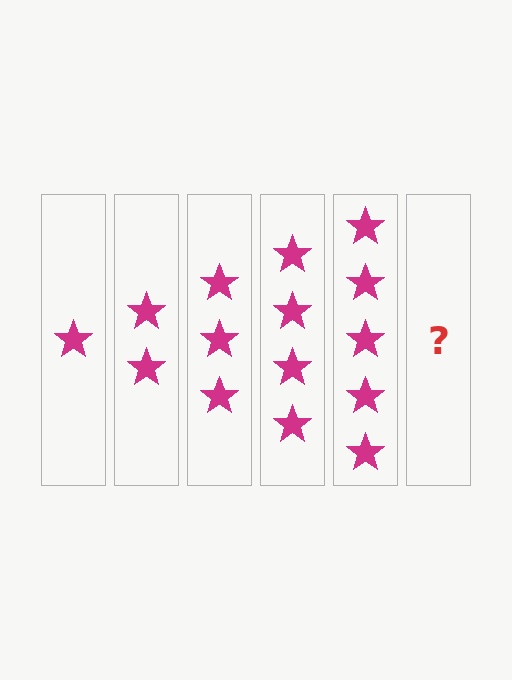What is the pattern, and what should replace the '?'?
The pattern is that each step adds one more star. The '?' should be 6 stars.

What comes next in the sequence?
The next element should be 6 stars.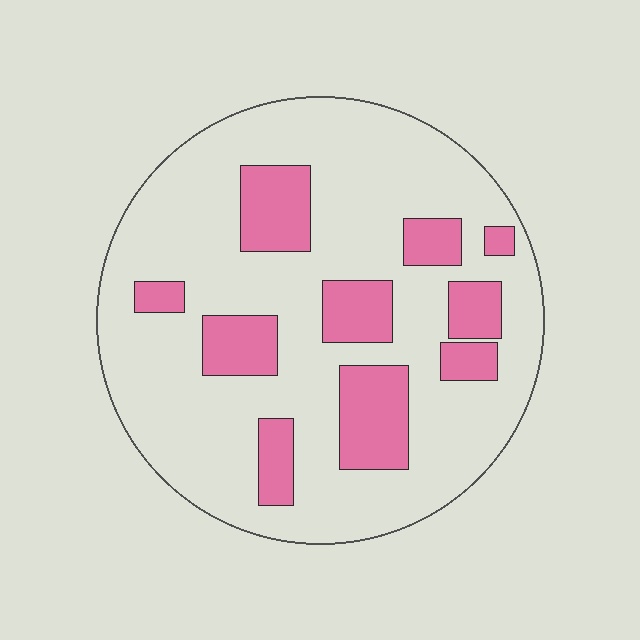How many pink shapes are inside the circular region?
10.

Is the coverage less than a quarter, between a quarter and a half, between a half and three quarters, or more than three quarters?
Less than a quarter.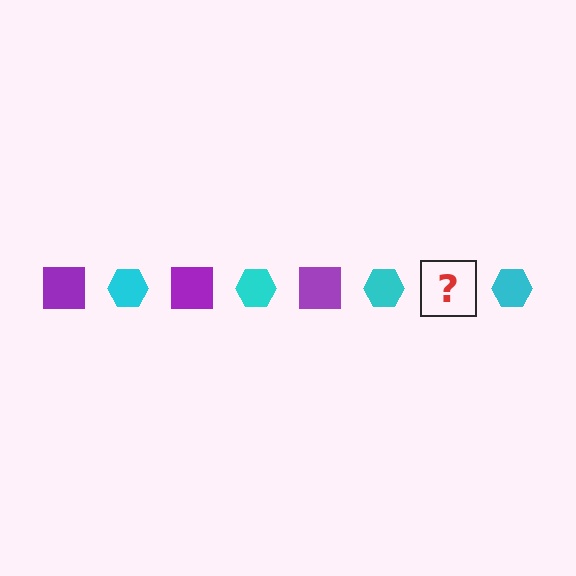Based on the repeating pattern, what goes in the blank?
The blank should be a purple square.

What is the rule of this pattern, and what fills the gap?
The rule is that the pattern alternates between purple square and cyan hexagon. The gap should be filled with a purple square.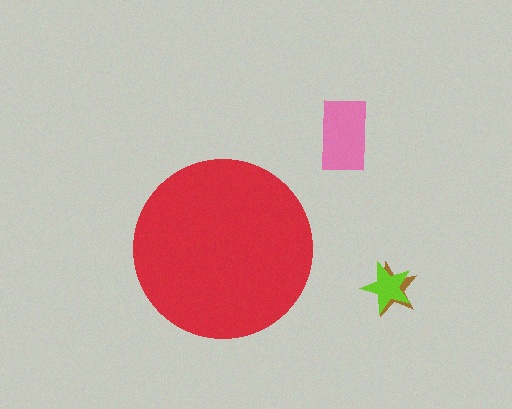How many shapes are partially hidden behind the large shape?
0 shapes are partially hidden.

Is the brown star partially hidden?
No, the brown star is fully visible.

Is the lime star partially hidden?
No, the lime star is fully visible.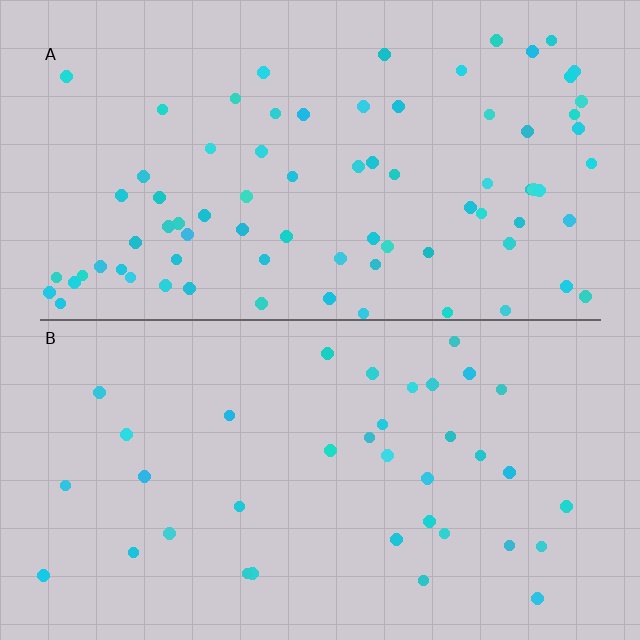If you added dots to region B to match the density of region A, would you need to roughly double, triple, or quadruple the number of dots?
Approximately double.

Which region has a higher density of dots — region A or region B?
A (the top).